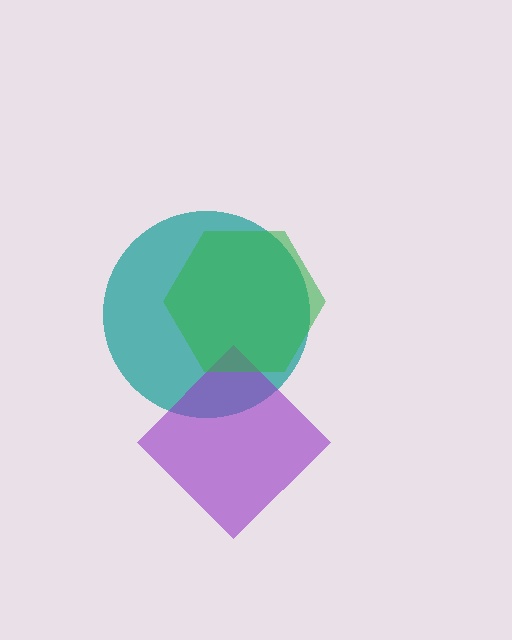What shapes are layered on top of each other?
The layered shapes are: a teal circle, a purple diamond, a green hexagon.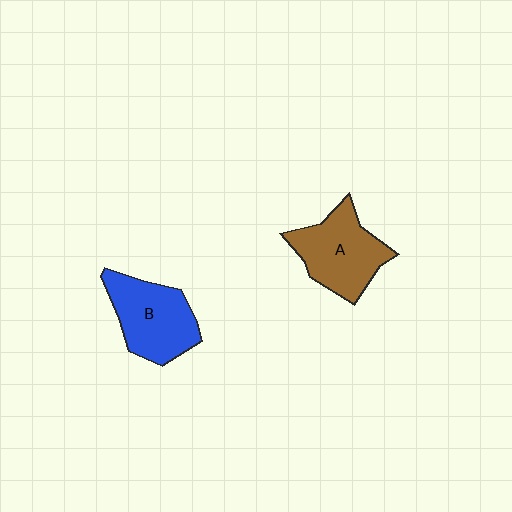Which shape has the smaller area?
Shape B (blue).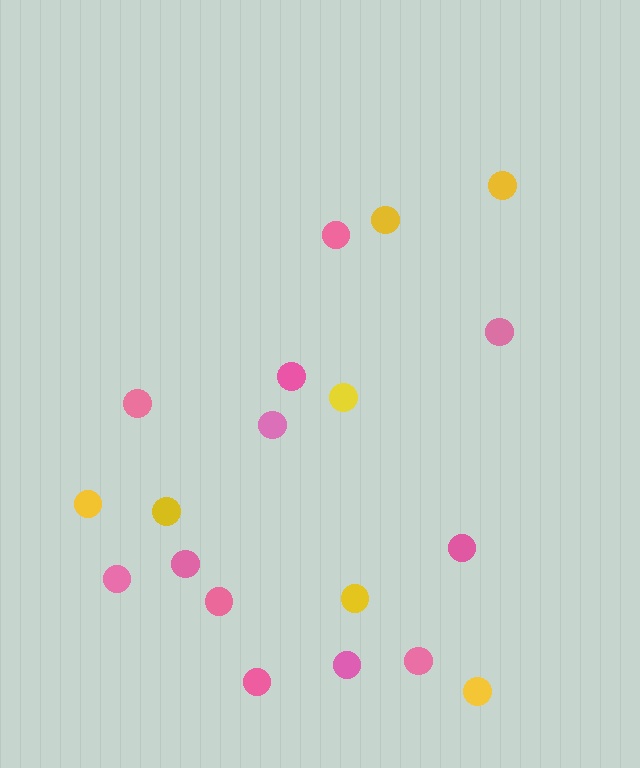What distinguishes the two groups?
There are 2 groups: one group of pink circles (12) and one group of yellow circles (7).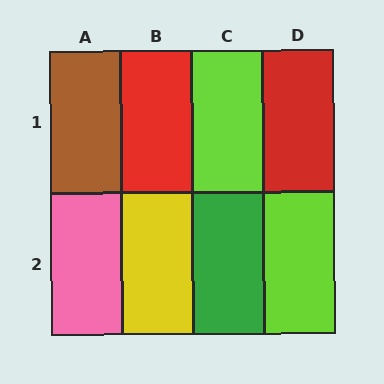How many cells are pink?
1 cell is pink.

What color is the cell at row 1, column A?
Brown.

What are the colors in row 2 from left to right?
Pink, yellow, green, lime.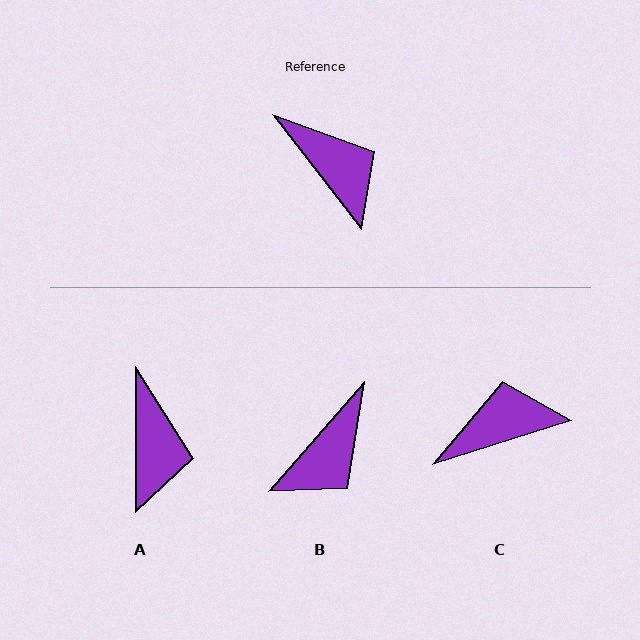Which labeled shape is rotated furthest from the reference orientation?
B, about 78 degrees away.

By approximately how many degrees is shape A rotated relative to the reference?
Approximately 38 degrees clockwise.